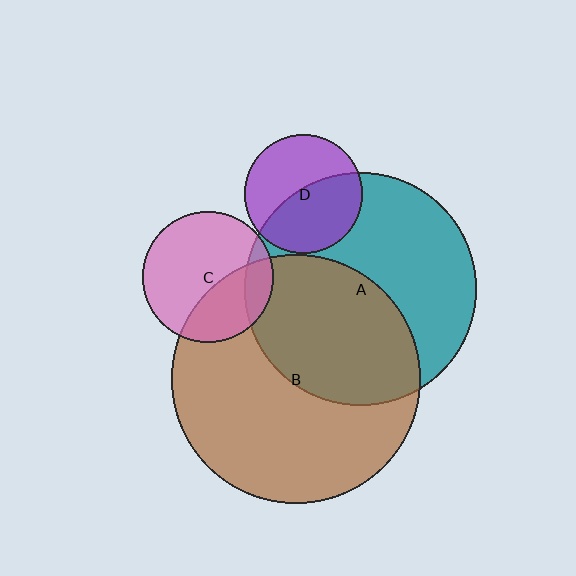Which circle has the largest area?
Circle B (brown).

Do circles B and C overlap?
Yes.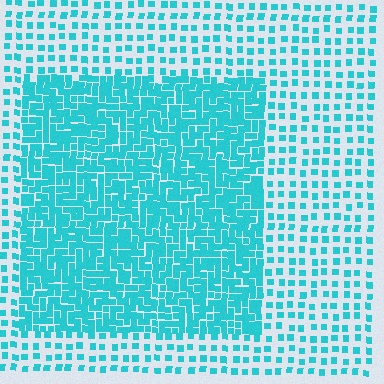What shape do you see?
I see a rectangle.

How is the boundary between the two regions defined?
The boundary is defined by a change in element density (approximately 2.5x ratio). All elements are the same color, size, and shape.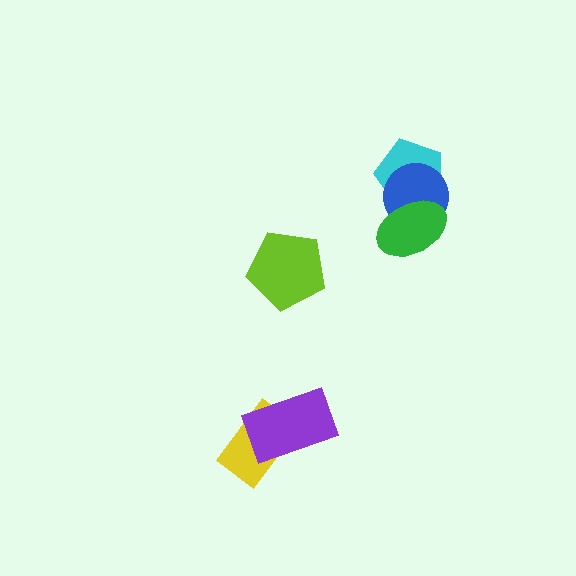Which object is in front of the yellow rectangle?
The purple rectangle is in front of the yellow rectangle.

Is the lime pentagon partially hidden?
No, no other shape covers it.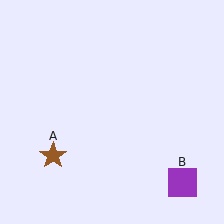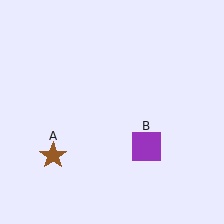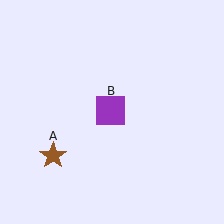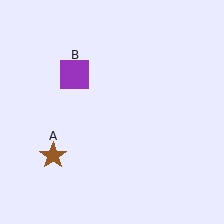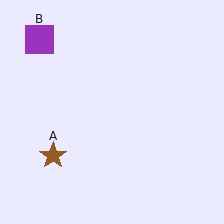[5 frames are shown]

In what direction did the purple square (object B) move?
The purple square (object B) moved up and to the left.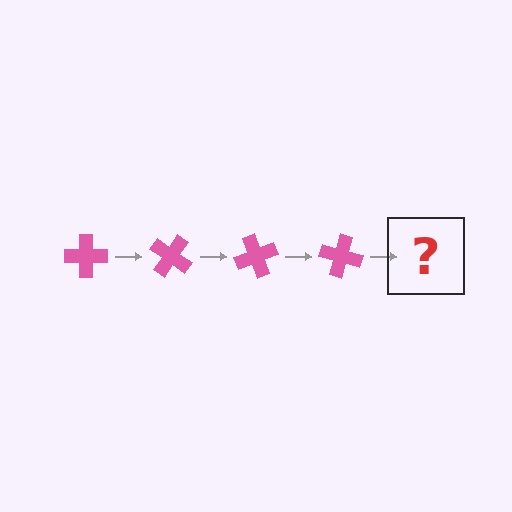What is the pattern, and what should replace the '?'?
The pattern is that the cross rotates 35 degrees each step. The '?' should be a pink cross rotated 140 degrees.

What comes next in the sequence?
The next element should be a pink cross rotated 140 degrees.